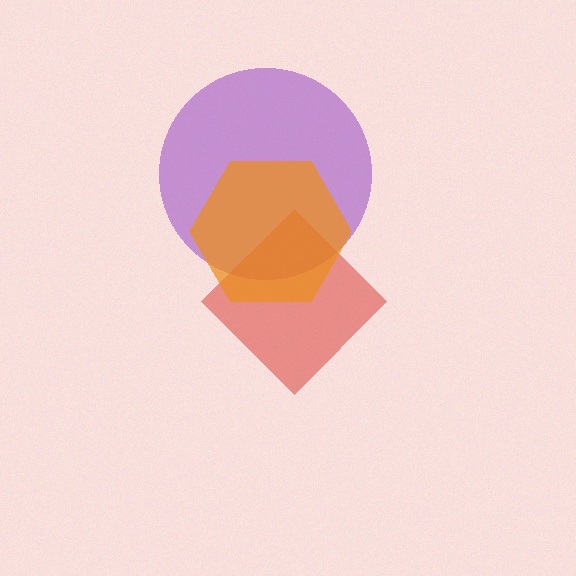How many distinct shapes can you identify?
There are 3 distinct shapes: a purple circle, a red diamond, an orange hexagon.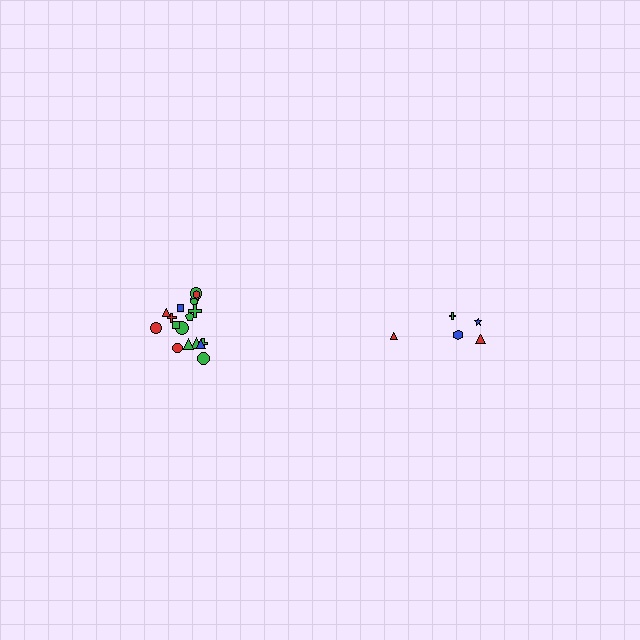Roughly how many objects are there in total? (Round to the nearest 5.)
Roughly 25 objects in total.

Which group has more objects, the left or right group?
The left group.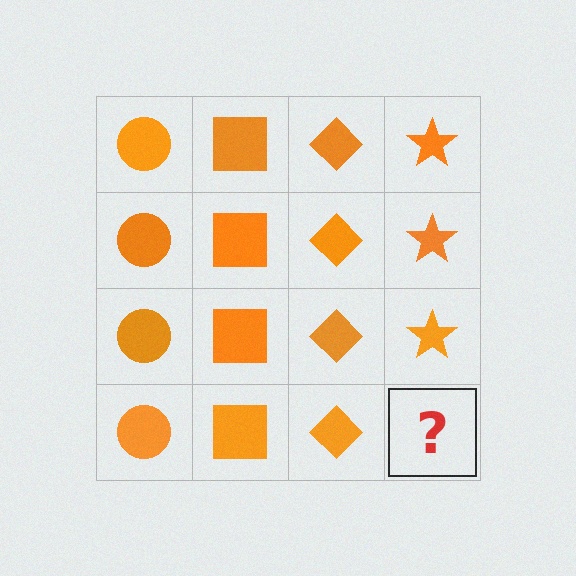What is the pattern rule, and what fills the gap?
The rule is that each column has a consistent shape. The gap should be filled with an orange star.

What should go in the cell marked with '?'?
The missing cell should contain an orange star.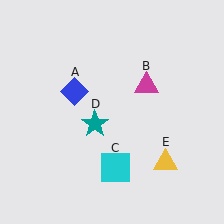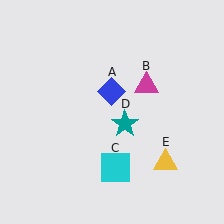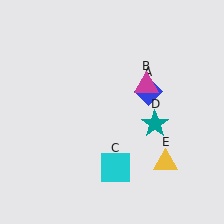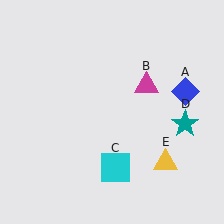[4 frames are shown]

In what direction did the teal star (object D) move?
The teal star (object D) moved right.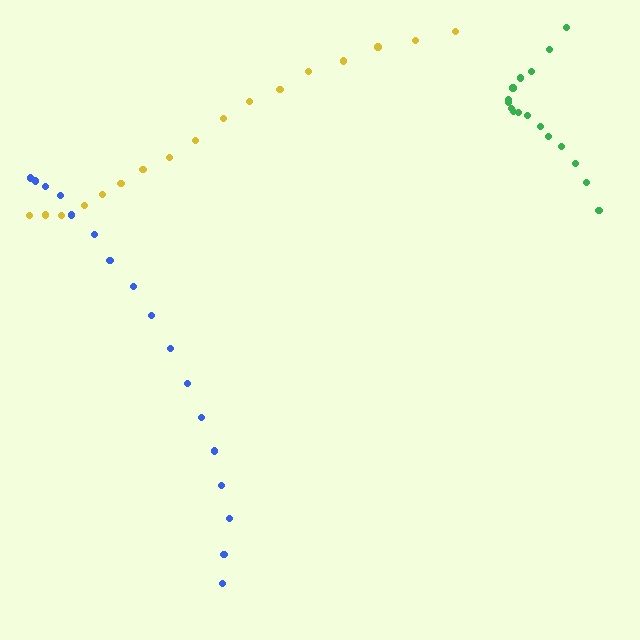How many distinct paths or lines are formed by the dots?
There are 3 distinct paths.